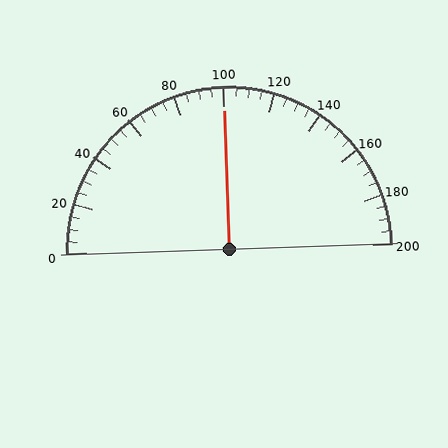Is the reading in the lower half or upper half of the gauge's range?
The reading is in the upper half of the range (0 to 200).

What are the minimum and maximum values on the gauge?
The gauge ranges from 0 to 200.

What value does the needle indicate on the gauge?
The needle indicates approximately 100.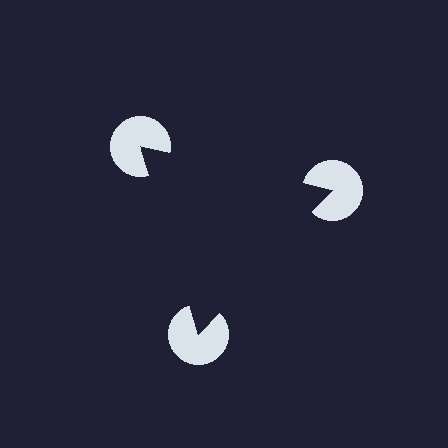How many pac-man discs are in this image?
There are 3 — one at each vertex of the illusory triangle.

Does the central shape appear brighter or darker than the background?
It typically appears slightly darker than the background, even though no actual brightness change is drawn.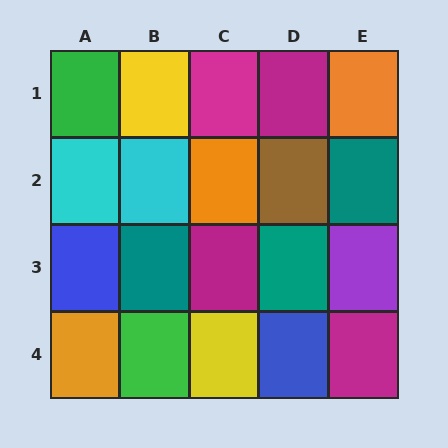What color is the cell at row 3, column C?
Magenta.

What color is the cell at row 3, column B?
Teal.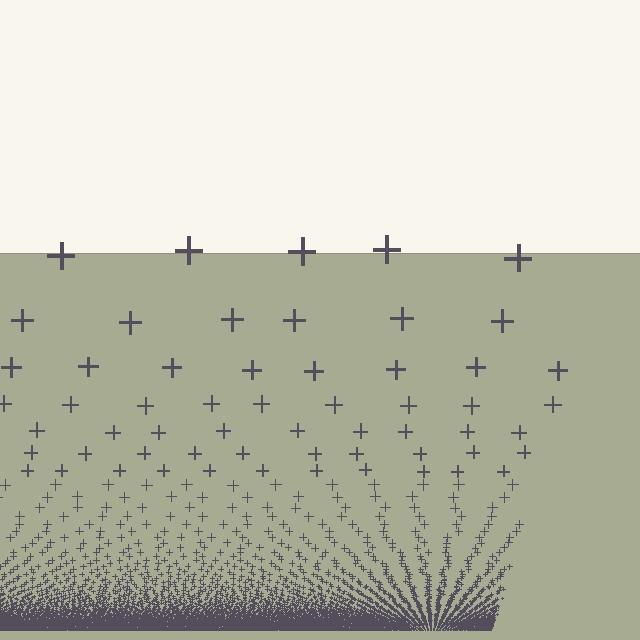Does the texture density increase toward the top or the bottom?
Density increases toward the bottom.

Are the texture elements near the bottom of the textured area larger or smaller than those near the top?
Smaller. The gradient is inverted — elements near the bottom are smaller and denser.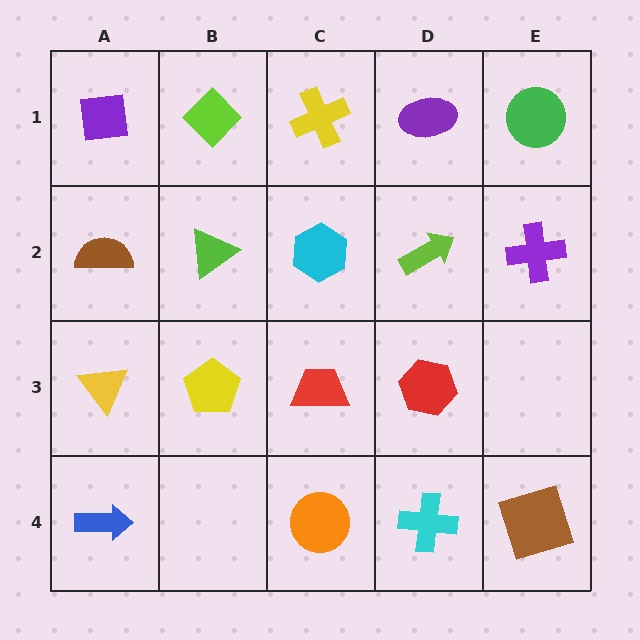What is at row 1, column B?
A lime diamond.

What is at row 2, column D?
A lime arrow.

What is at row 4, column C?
An orange circle.